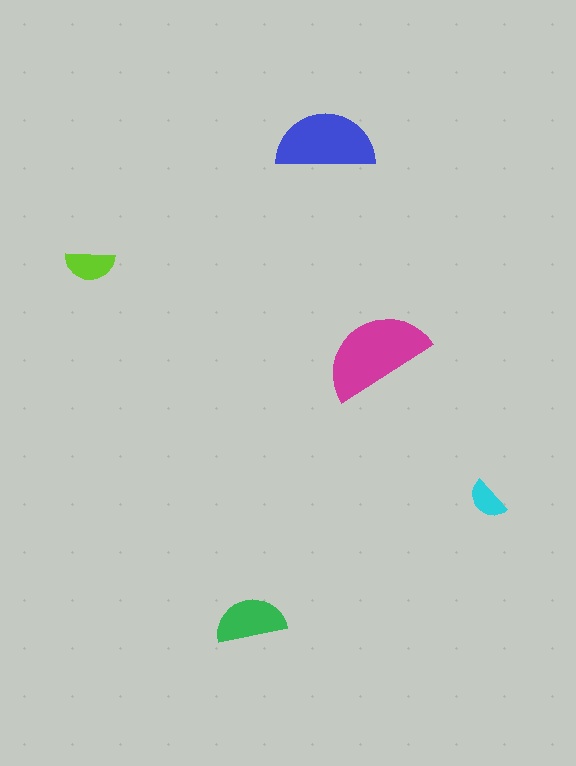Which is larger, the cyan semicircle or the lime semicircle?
The lime one.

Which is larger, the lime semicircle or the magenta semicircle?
The magenta one.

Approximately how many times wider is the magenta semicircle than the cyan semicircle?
About 2.5 times wider.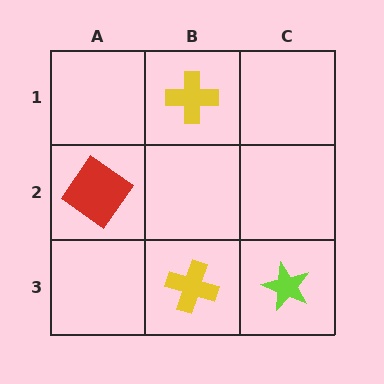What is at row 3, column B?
A yellow cross.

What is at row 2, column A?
A red diamond.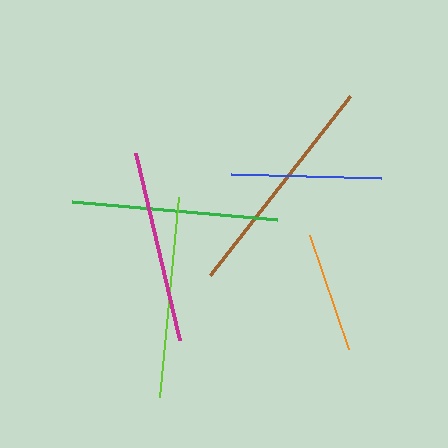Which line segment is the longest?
The brown line is the longest at approximately 228 pixels.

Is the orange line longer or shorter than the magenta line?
The magenta line is longer than the orange line.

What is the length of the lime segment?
The lime segment is approximately 201 pixels long.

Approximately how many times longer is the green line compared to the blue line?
The green line is approximately 1.4 times the length of the blue line.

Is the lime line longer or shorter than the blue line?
The lime line is longer than the blue line.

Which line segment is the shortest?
The orange line is the shortest at approximately 121 pixels.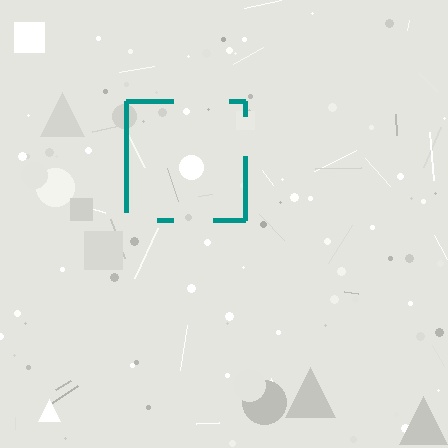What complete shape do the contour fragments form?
The contour fragments form a square.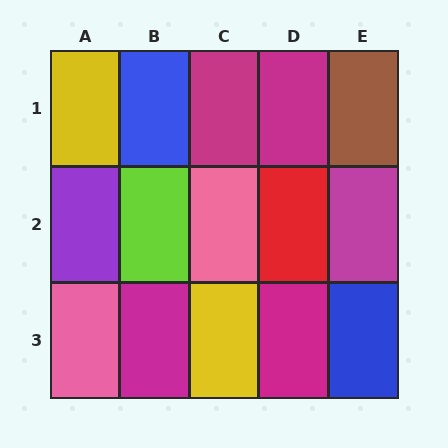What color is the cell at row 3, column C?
Yellow.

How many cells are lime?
1 cell is lime.